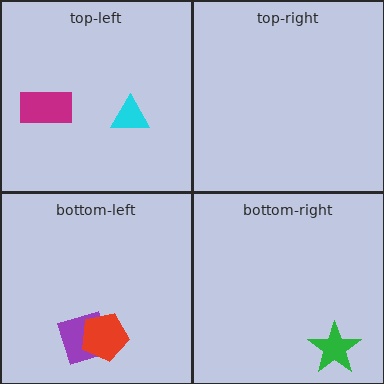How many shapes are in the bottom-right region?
1.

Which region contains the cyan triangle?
The top-left region.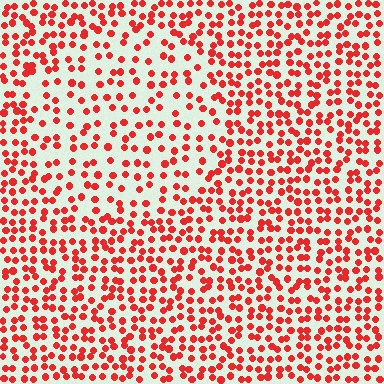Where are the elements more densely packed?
The elements are more densely packed outside the circle boundary.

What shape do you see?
I see a circle.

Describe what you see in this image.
The image contains small red elements arranged at two different densities. A circle-shaped region is visible where the elements are less densely packed than the surrounding area.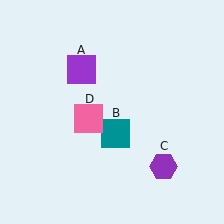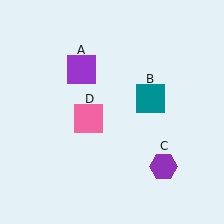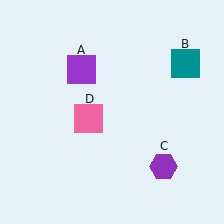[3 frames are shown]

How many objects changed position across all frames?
1 object changed position: teal square (object B).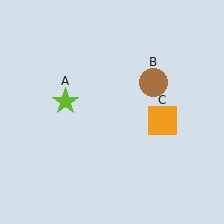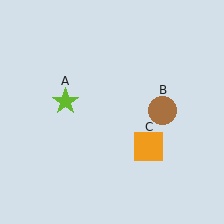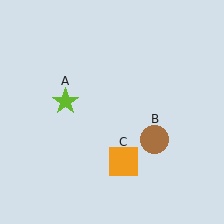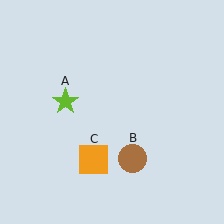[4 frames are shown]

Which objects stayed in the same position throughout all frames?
Lime star (object A) remained stationary.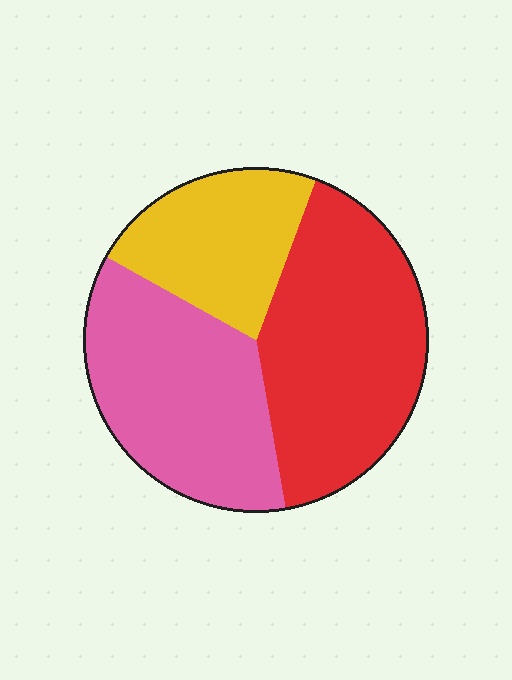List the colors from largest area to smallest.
From largest to smallest: red, pink, yellow.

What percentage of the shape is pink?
Pink covers around 35% of the shape.